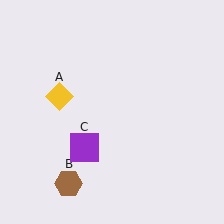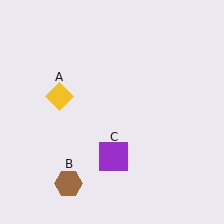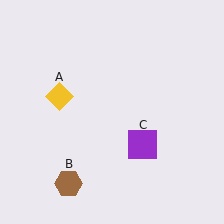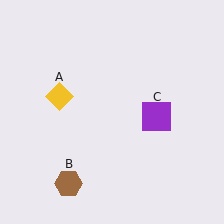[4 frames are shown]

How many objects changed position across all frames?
1 object changed position: purple square (object C).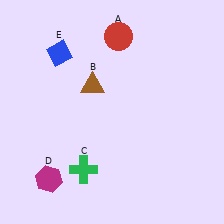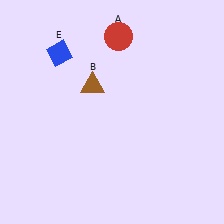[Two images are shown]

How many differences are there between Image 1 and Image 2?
There are 2 differences between the two images.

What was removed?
The magenta hexagon (D), the green cross (C) were removed in Image 2.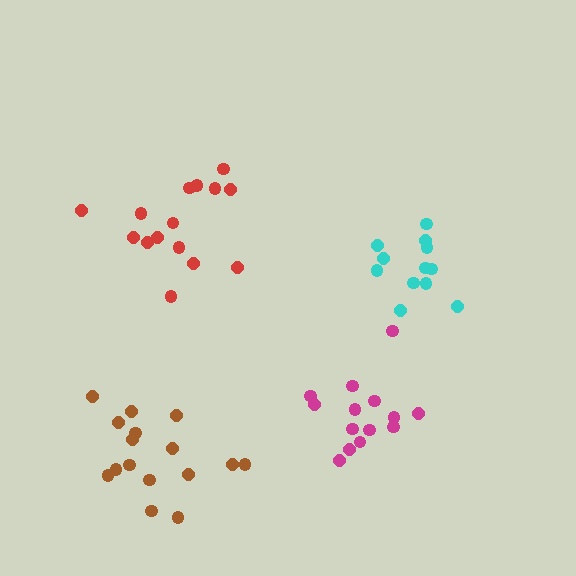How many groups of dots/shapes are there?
There are 4 groups.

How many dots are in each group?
Group 1: 15 dots, Group 2: 12 dots, Group 3: 16 dots, Group 4: 14 dots (57 total).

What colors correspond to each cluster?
The clusters are colored: red, cyan, brown, magenta.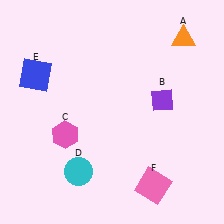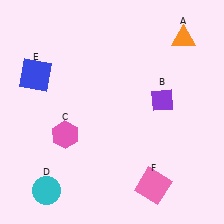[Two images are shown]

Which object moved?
The cyan circle (D) moved left.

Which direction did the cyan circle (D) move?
The cyan circle (D) moved left.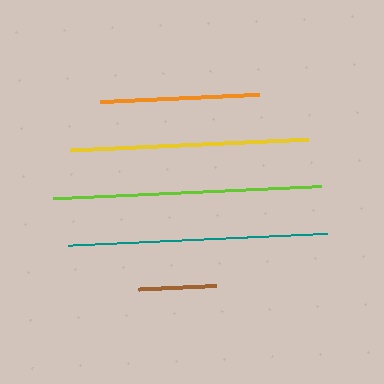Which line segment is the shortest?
The brown line is the shortest at approximately 79 pixels.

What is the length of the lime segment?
The lime segment is approximately 267 pixels long.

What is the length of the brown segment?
The brown segment is approximately 79 pixels long.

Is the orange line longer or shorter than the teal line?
The teal line is longer than the orange line.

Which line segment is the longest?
The lime line is the longest at approximately 267 pixels.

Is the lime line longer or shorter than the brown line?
The lime line is longer than the brown line.